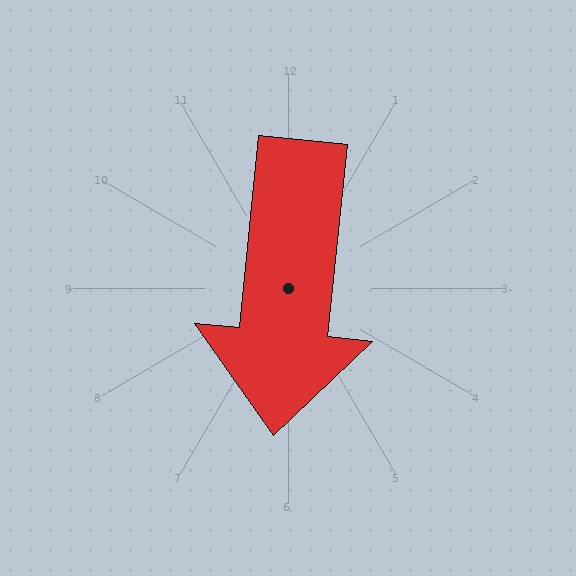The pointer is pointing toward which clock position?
Roughly 6 o'clock.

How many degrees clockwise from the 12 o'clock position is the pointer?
Approximately 186 degrees.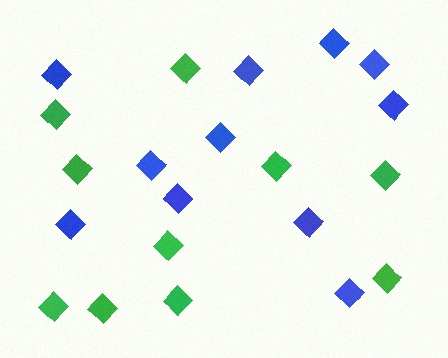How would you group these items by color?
There are 2 groups: one group of green diamonds (10) and one group of blue diamonds (11).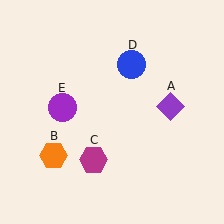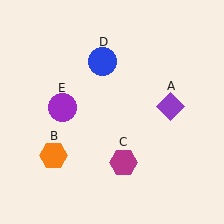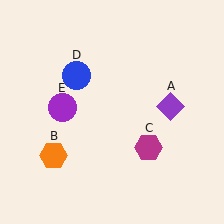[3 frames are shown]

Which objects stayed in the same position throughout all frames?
Purple diamond (object A) and orange hexagon (object B) and purple circle (object E) remained stationary.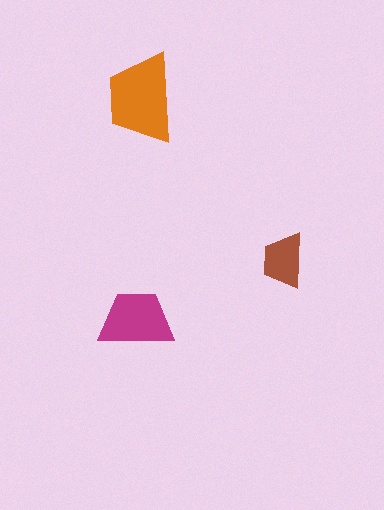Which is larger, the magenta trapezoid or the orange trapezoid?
The orange one.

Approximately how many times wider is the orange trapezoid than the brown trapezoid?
About 1.5 times wider.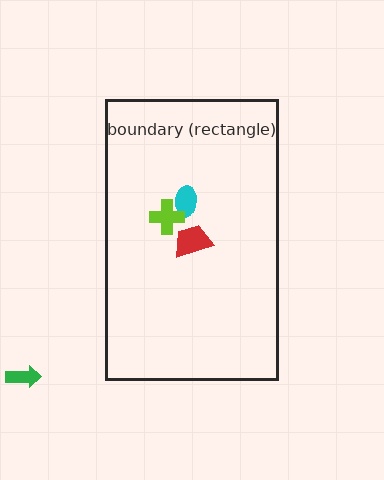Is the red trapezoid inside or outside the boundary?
Inside.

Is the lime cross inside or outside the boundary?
Inside.